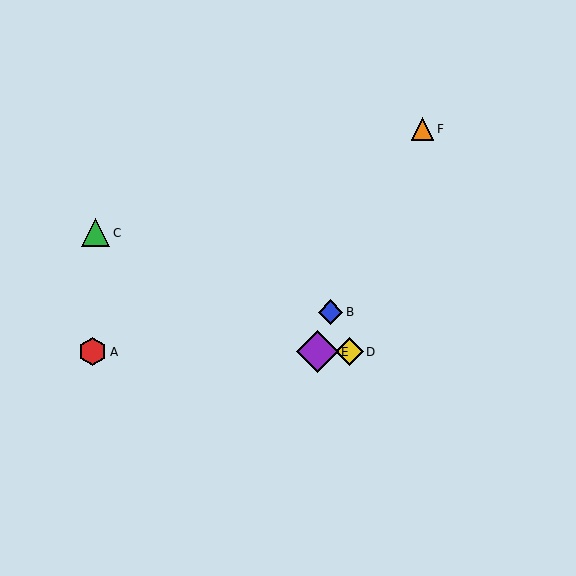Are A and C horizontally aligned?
No, A is at y≈352 and C is at y≈233.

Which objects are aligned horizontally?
Objects A, D, E are aligned horizontally.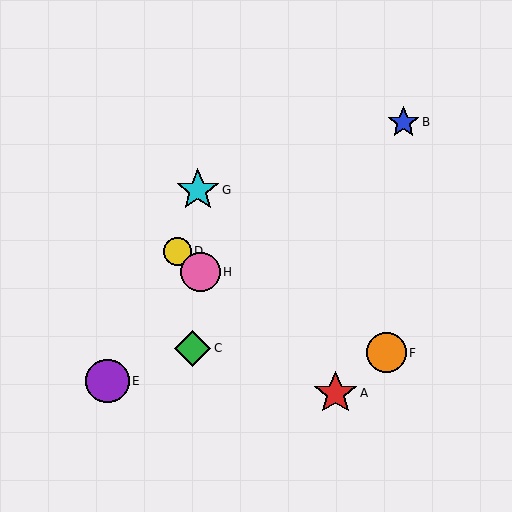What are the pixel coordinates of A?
Object A is at (336, 393).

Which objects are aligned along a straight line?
Objects A, D, H are aligned along a straight line.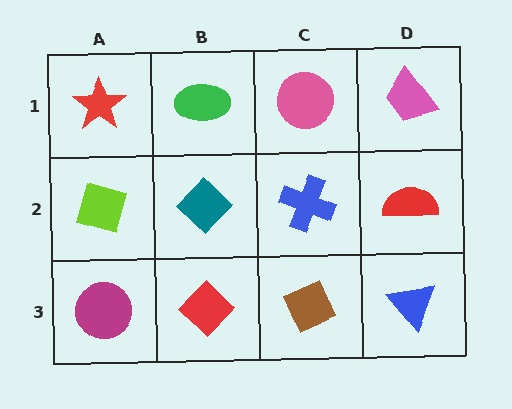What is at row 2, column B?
A teal diamond.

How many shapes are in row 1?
4 shapes.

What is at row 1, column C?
A pink circle.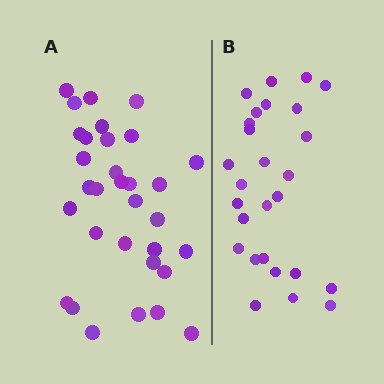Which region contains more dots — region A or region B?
Region A (the left region) has more dots.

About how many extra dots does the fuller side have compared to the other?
Region A has about 5 more dots than region B.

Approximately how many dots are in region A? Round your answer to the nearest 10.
About 30 dots. (The exact count is 32, which rounds to 30.)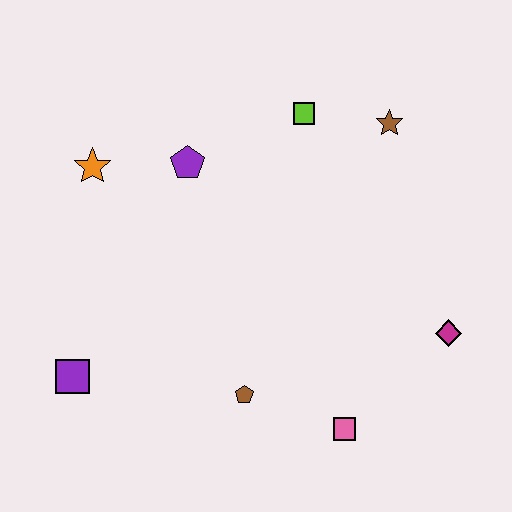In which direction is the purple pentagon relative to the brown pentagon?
The purple pentagon is above the brown pentagon.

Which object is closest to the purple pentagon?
The orange star is closest to the purple pentagon.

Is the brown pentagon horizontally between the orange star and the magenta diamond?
Yes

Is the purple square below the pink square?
No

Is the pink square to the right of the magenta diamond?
No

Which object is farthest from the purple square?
The brown star is farthest from the purple square.